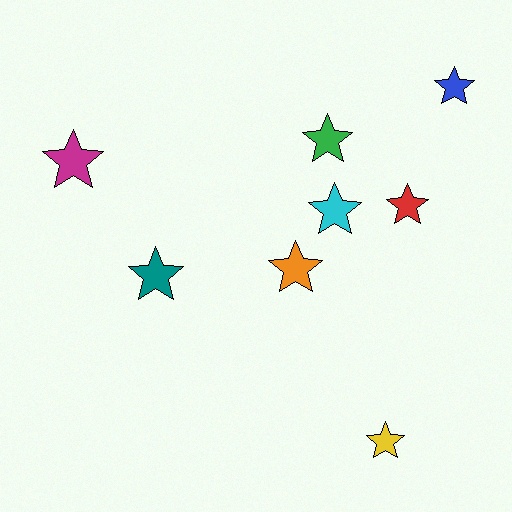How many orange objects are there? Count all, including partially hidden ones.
There is 1 orange object.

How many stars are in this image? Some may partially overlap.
There are 8 stars.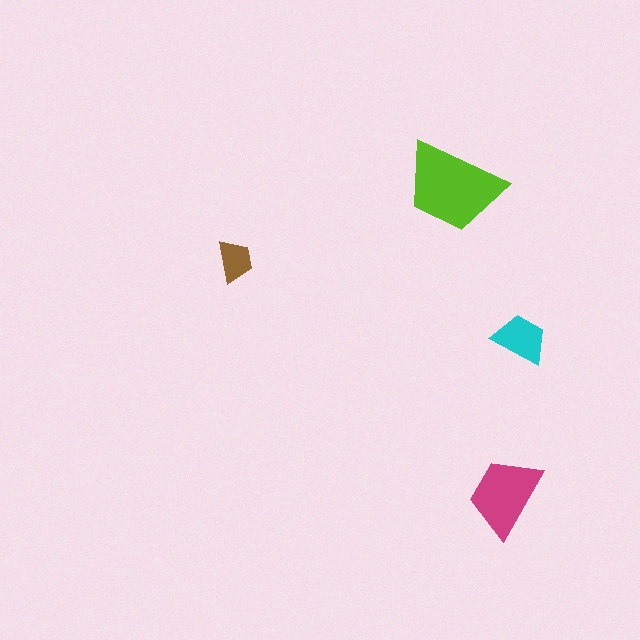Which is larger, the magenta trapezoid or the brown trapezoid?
The magenta one.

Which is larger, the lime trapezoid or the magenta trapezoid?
The lime one.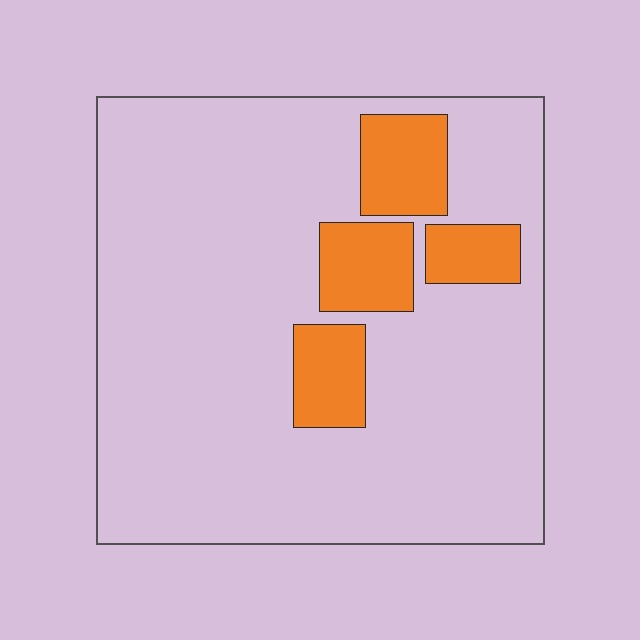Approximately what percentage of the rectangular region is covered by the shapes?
Approximately 15%.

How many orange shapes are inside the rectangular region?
4.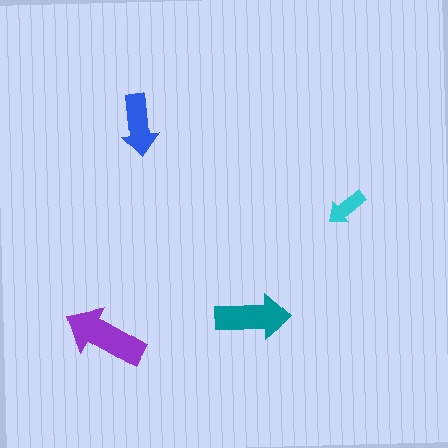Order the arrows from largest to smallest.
the purple one, the teal one, the blue one, the cyan one.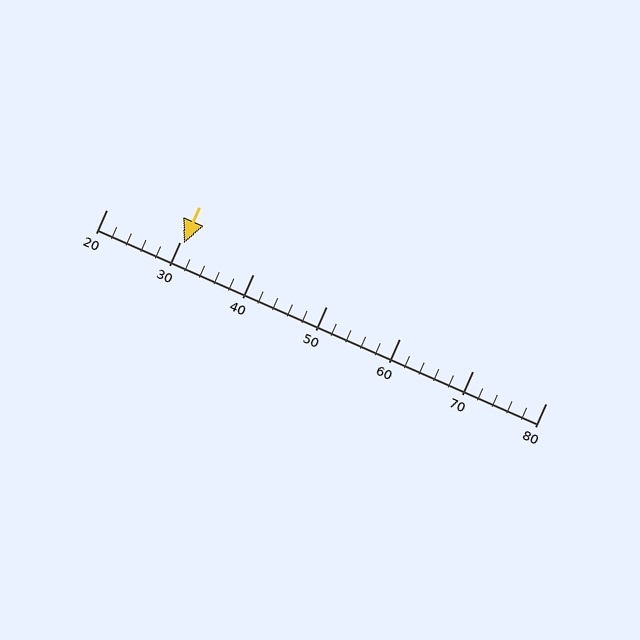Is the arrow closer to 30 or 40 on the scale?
The arrow is closer to 30.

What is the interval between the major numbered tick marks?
The major tick marks are spaced 10 units apart.